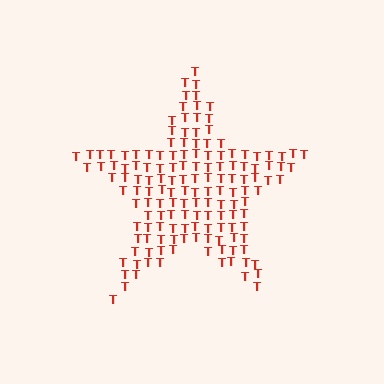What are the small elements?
The small elements are letter T's.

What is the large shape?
The large shape is a star.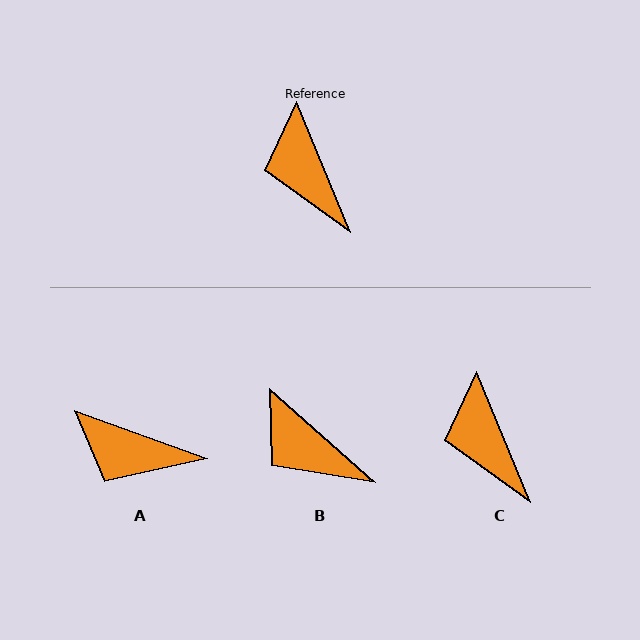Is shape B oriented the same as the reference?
No, it is off by about 26 degrees.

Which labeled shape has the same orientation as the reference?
C.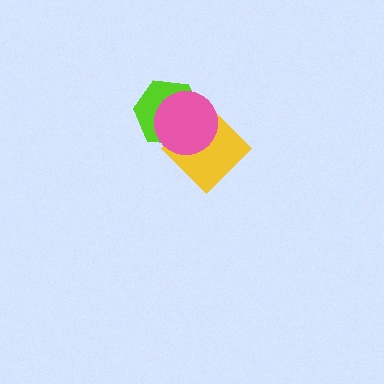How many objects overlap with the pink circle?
2 objects overlap with the pink circle.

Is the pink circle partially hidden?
No, no other shape covers it.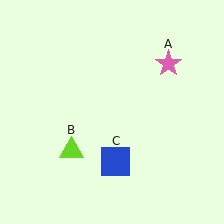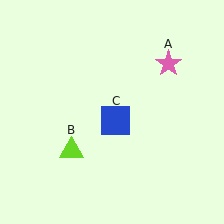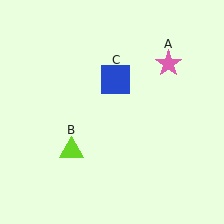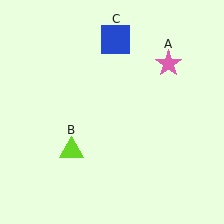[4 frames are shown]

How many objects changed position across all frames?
1 object changed position: blue square (object C).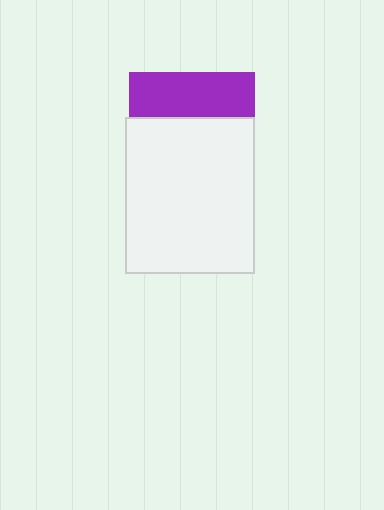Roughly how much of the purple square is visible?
A small part of it is visible (roughly 37%).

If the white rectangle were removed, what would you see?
You would see the complete purple square.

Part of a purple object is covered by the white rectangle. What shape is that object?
It is a square.